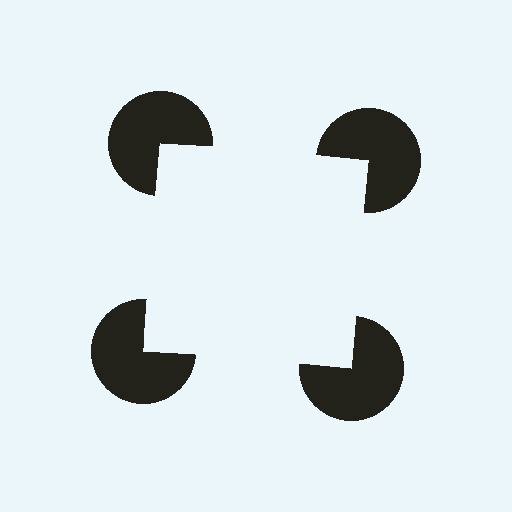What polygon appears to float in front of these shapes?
An illusory square — its edges are inferred from the aligned wedge cuts in the pac-man discs, not physically drawn.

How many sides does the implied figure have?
4 sides.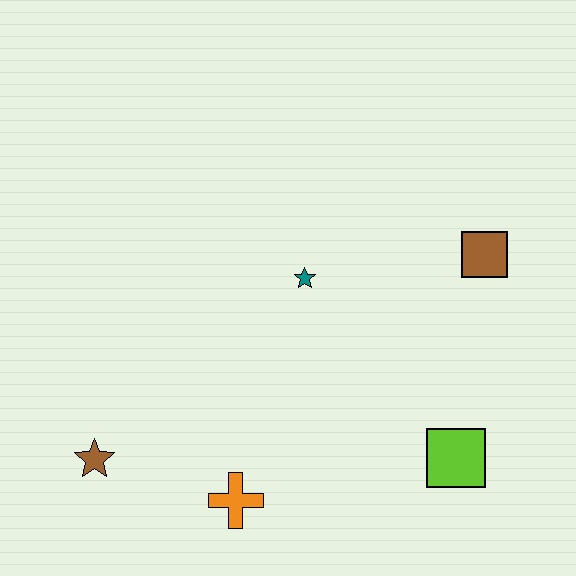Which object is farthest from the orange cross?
The brown square is farthest from the orange cross.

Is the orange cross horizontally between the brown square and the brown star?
Yes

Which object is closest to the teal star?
The brown square is closest to the teal star.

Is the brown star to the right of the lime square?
No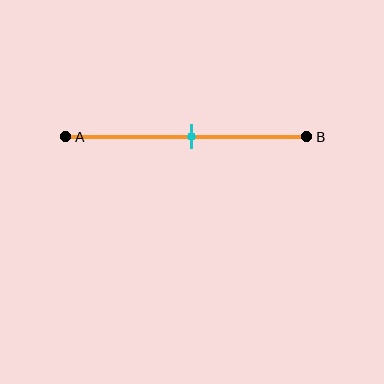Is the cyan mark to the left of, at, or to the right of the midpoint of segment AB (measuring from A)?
The cyan mark is approximately at the midpoint of segment AB.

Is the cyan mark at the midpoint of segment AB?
Yes, the mark is approximately at the midpoint.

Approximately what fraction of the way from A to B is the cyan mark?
The cyan mark is approximately 50% of the way from A to B.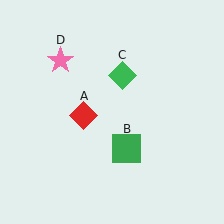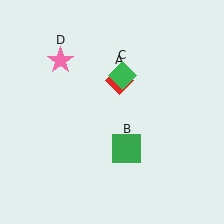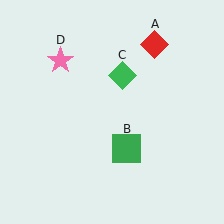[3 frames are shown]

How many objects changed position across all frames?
1 object changed position: red diamond (object A).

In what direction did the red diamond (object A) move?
The red diamond (object A) moved up and to the right.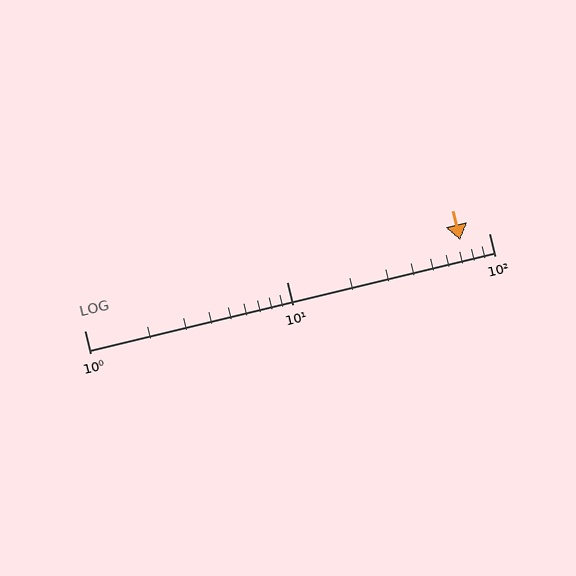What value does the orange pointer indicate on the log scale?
The pointer indicates approximately 72.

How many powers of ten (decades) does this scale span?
The scale spans 2 decades, from 1 to 100.